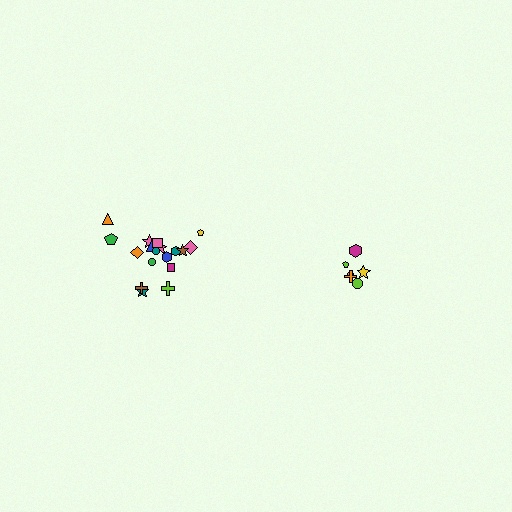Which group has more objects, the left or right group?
The left group.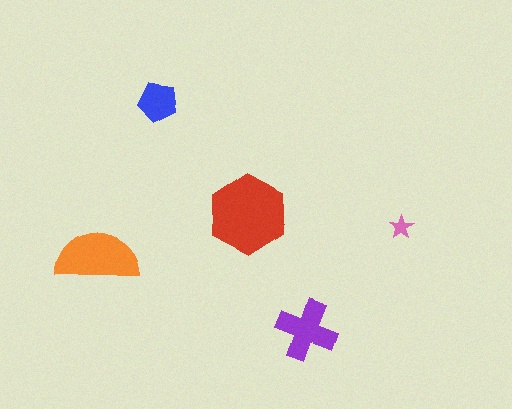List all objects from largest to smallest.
The red hexagon, the orange semicircle, the purple cross, the blue pentagon, the pink star.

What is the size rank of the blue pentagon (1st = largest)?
4th.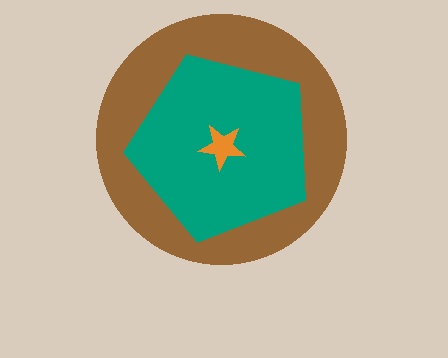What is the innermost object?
The orange star.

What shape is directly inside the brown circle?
The teal pentagon.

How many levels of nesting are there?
3.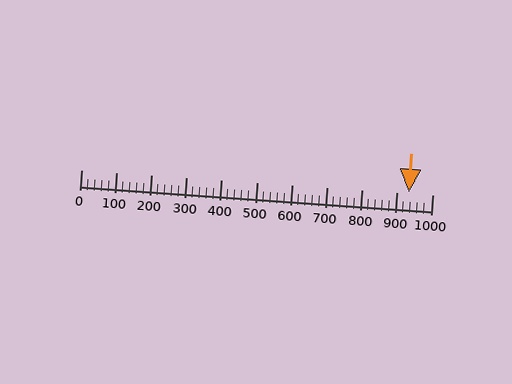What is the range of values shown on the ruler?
The ruler shows values from 0 to 1000.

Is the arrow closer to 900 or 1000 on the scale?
The arrow is closer to 900.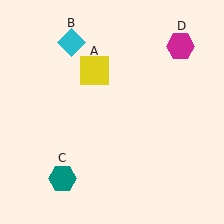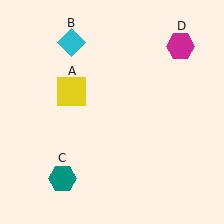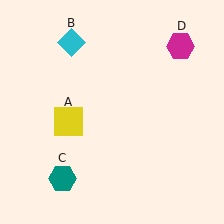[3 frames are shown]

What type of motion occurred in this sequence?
The yellow square (object A) rotated counterclockwise around the center of the scene.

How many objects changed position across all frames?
1 object changed position: yellow square (object A).